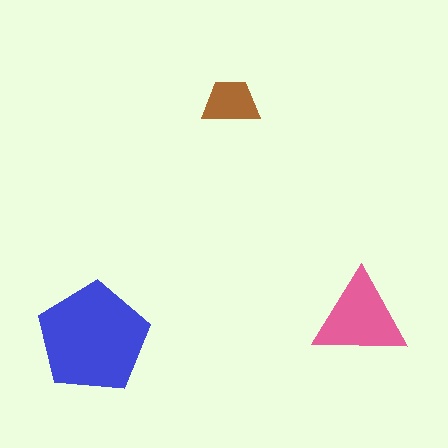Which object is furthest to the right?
The pink triangle is rightmost.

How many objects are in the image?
There are 3 objects in the image.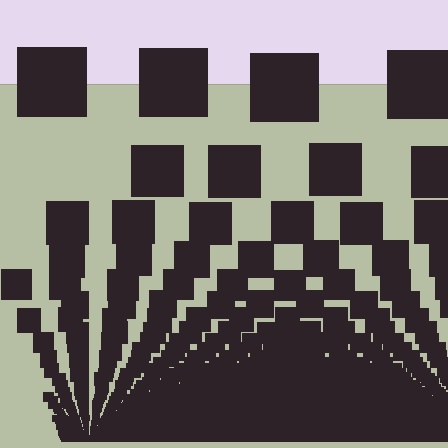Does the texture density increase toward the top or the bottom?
Density increases toward the bottom.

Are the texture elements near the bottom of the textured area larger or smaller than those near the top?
Smaller. The gradient is inverted — elements near the bottom are smaller and denser.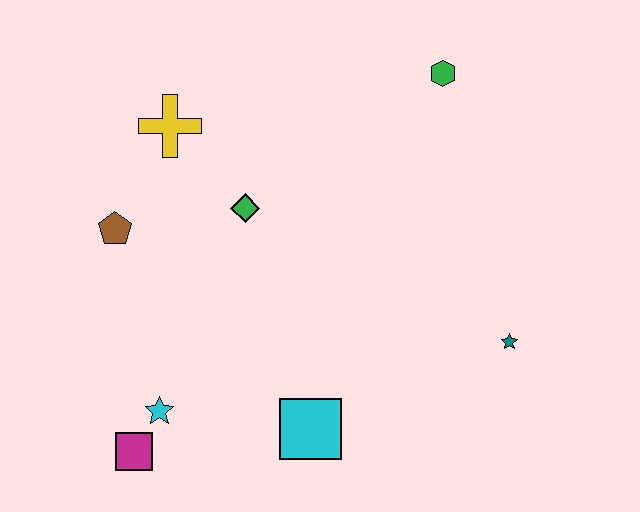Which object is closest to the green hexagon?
The green diamond is closest to the green hexagon.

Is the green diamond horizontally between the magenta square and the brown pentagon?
No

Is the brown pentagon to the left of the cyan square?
Yes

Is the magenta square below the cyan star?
Yes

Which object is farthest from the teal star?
The brown pentagon is farthest from the teal star.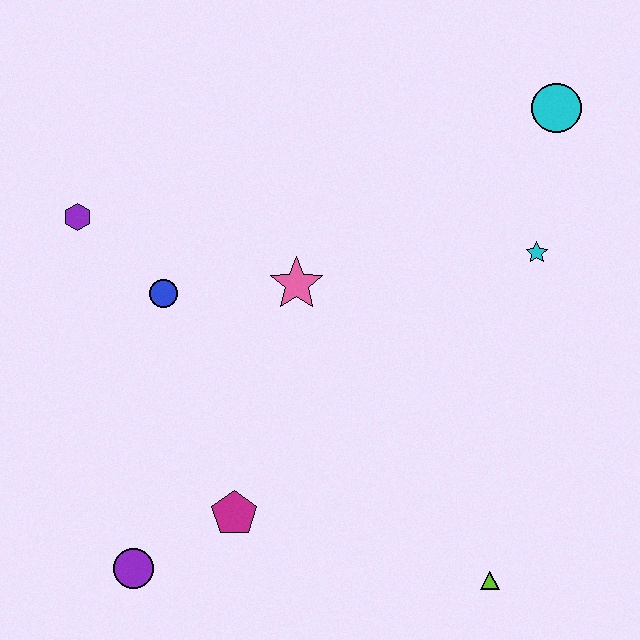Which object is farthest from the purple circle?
The cyan circle is farthest from the purple circle.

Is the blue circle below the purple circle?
No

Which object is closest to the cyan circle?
The cyan star is closest to the cyan circle.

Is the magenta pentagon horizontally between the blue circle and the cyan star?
Yes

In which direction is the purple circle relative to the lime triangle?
The purple circle is to the left of the lime triangle.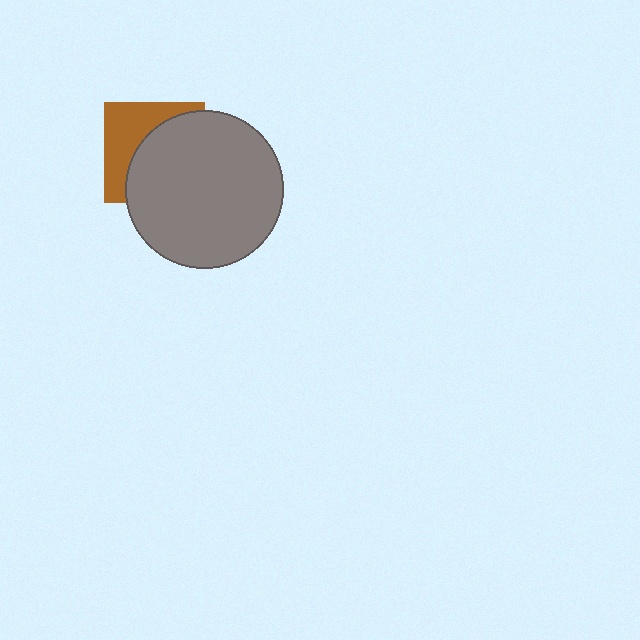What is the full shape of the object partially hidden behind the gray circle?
The partially hidden object is a brown square.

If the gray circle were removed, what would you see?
You would see the complete brown square.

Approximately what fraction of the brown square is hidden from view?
Roughly 59% of the brown square is hidden behind the gray circle.